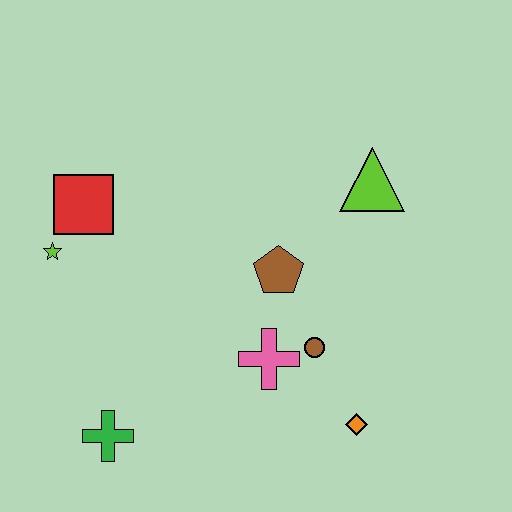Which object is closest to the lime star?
The red square is closest to the lime star.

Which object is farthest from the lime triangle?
The green cross is farthest from the lime triangle.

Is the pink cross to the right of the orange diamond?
No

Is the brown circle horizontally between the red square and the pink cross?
No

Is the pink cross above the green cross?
Yes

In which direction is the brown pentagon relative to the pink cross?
The brown pentagon is above the pink cross.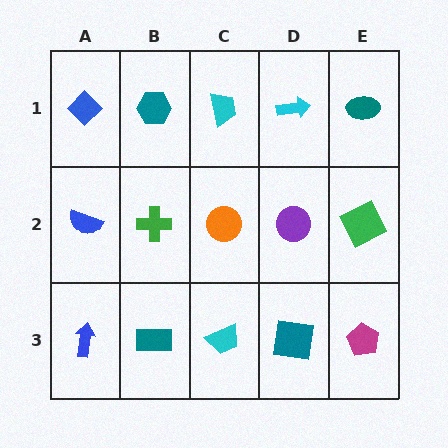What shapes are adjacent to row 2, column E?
A teal ellipse (row 1, column E), a magenta pentagon (row 3, column E), a purple circle (row 2, column D).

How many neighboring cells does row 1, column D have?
3.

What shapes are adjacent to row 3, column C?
An orange circle (row 2, column C), a teal rectangle (row 3, column B), a teal square (row 3, column D).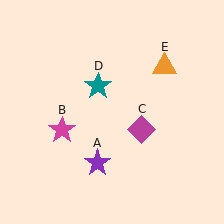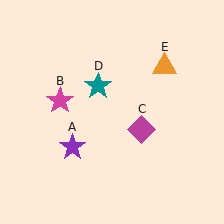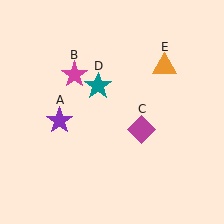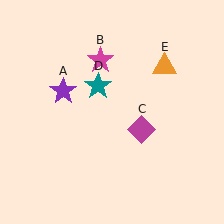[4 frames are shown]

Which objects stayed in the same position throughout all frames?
Magenta diamond (object C) and teal star (object D) and orange triangle (object E) remained stationary.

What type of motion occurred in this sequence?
The purple star (object A), magenta star (object B) rotated clockwise around the center of the scene.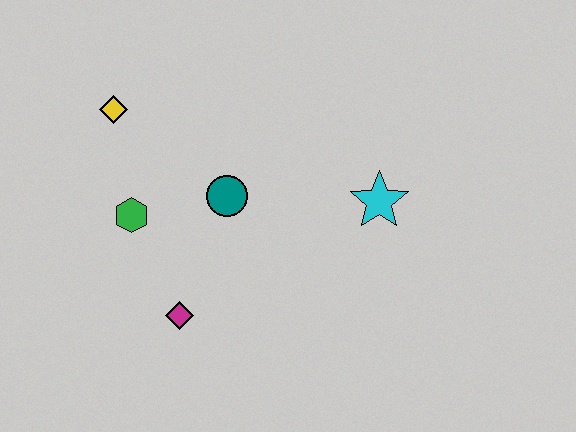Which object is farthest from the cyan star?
The yellow diamond is farthest from the cyan star.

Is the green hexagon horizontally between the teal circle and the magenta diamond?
No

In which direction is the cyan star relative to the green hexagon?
The cyan star is to the right of the green hexagon.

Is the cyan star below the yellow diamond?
Yes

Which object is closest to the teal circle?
The green hexagon is closest to the teal circle.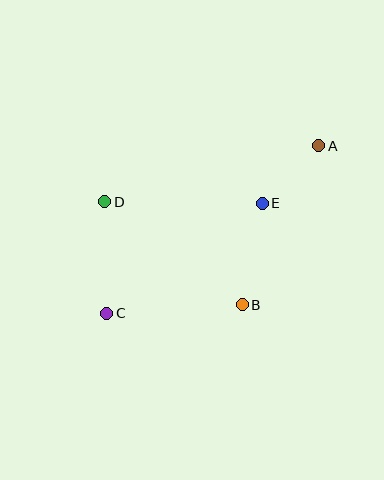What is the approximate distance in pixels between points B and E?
The distance between B and E is approximately 103 pixels.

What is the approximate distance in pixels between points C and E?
The distance between C and E is approximately 190 pixels.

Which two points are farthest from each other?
Points A and C are farthest from each other.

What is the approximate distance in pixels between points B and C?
The distance between B and C is approximately 135 pixels.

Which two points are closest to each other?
Points A and E are closest to each other.